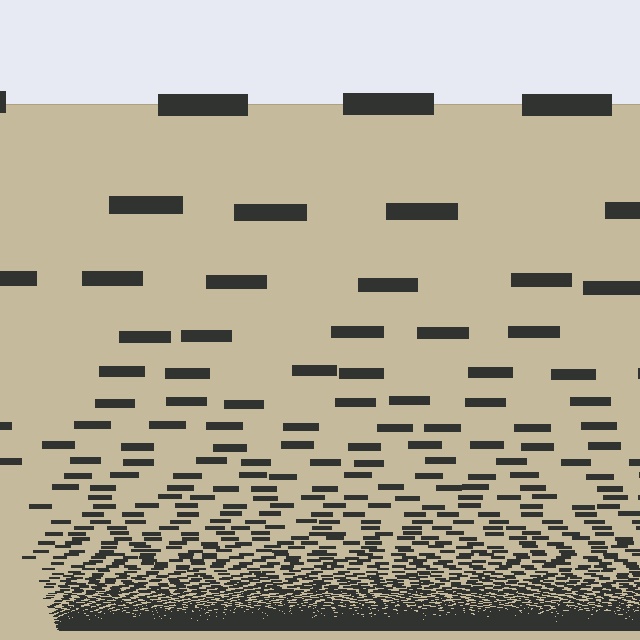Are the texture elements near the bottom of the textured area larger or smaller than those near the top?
Smaller. The gradient is inverted — elements near the bottom are smaller and denser.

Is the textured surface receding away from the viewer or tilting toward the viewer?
The surface appears to tilt toward the viewer. Texture elements get larger and sparser toward the top.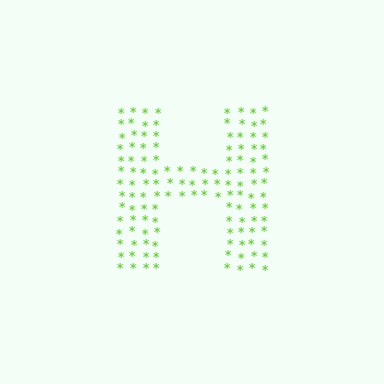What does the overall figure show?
The overall figure shows the letter H.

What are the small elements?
The small elements are asterisks.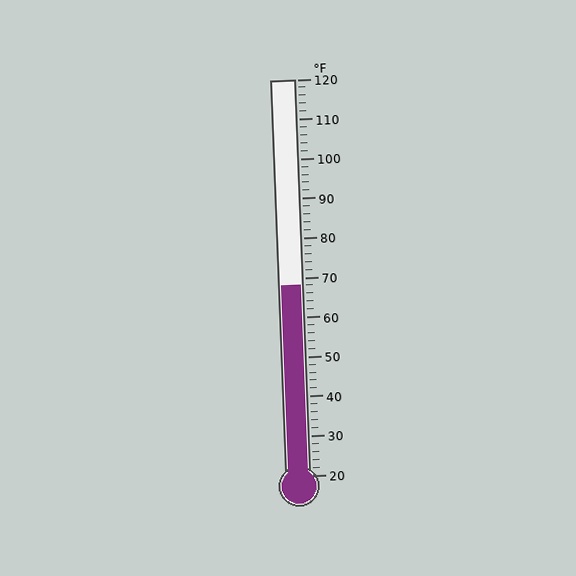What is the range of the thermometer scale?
The thermometer scale ranges from 20°F to 120°F.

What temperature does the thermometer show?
The thermometer shows approximately 68°F.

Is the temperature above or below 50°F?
The temperature is above 50°F.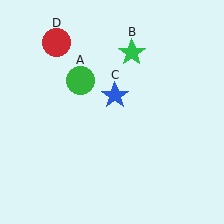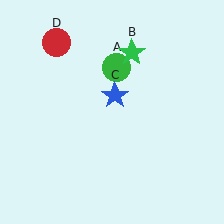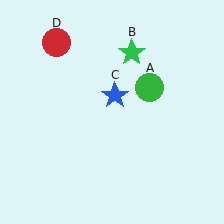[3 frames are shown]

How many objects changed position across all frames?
1 object changed position: green circle (object A).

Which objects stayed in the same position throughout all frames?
Green star (object B) and blue star (object C) and red circle (object D) remained stationary.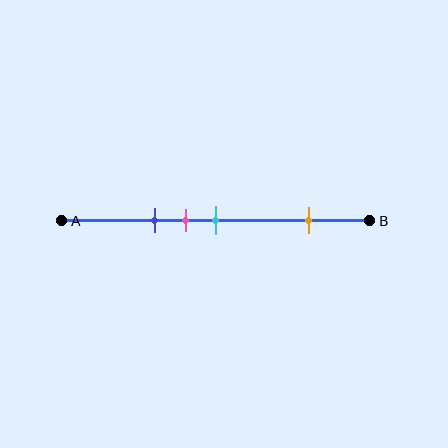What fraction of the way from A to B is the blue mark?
The blue mark is approximately 30% (0.3) of the way from A to B.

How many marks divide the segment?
There are 4 marks dividing the segment.